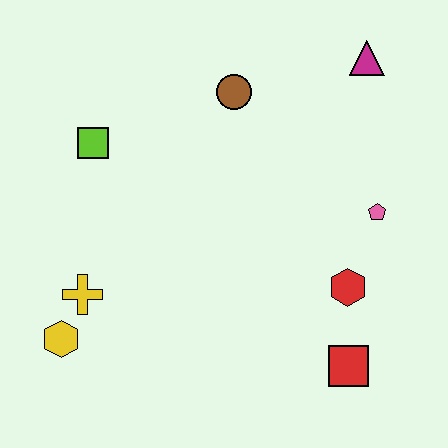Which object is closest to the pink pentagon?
The red hexagon is closest to the pink pentagon.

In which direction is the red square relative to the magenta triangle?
The red square is below the magenta triangle.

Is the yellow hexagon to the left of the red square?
Yes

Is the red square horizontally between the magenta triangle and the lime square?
Yes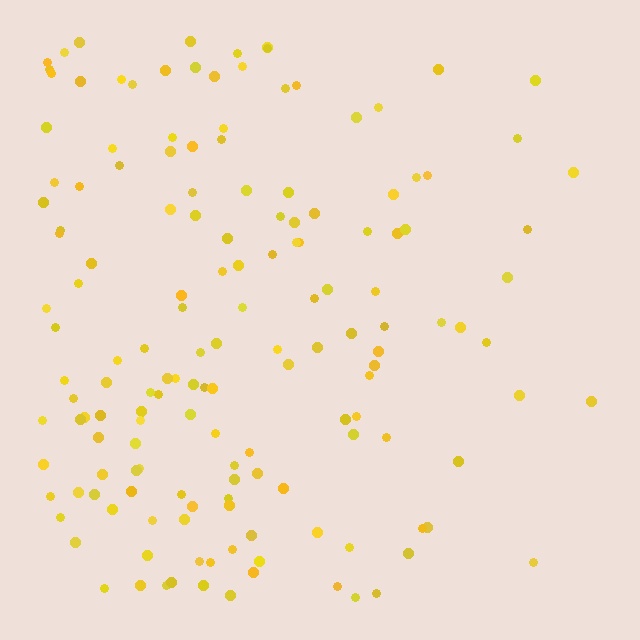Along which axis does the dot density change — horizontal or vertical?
Horizontal.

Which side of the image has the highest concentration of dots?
The left.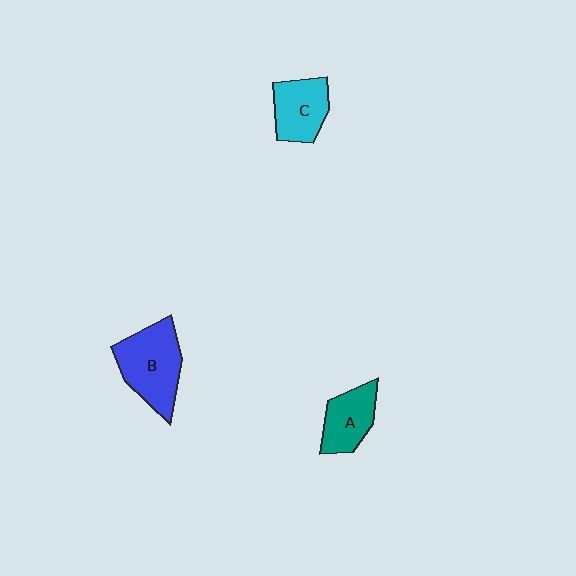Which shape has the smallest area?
Shape A (teal).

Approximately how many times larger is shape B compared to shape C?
Approximately 1.4 times.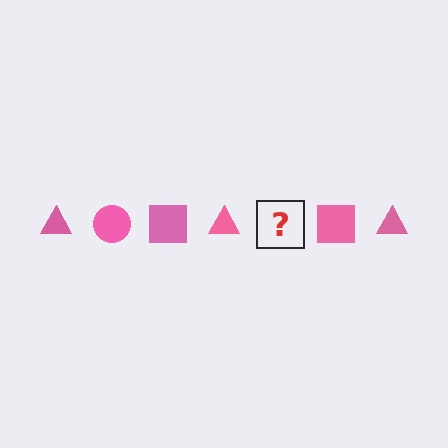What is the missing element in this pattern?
The missing element is a pink circle.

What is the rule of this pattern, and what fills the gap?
The rule is that the pattern cycles through triangle, circle, square shapes in pink. The gap should be filled with a pink circle.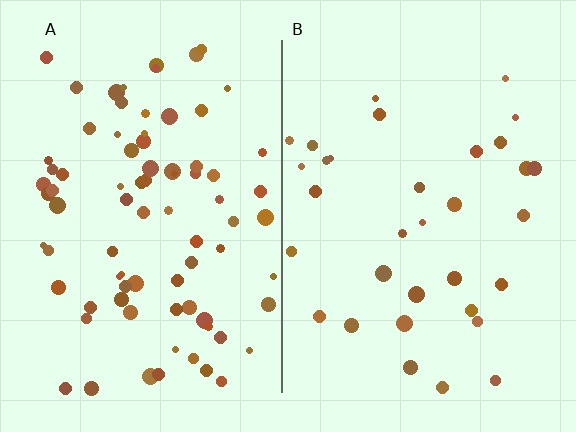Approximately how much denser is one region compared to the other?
Approximately 2.4× — region A over region B.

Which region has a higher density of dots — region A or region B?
A (the left).